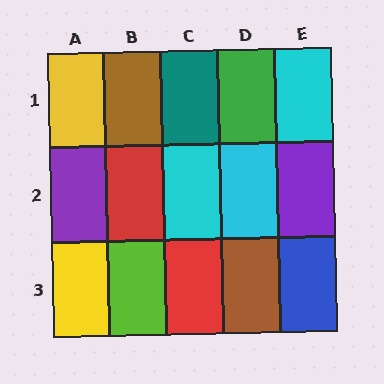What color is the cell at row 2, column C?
Cyan.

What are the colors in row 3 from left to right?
Yellow, lime, red, brown, blue.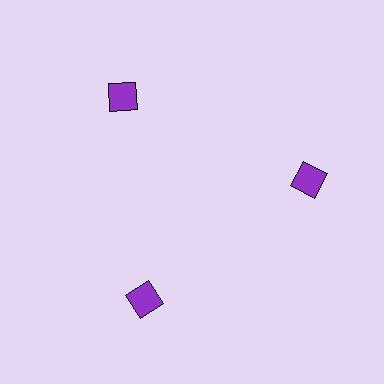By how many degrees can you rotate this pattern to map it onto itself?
The pattern maps onto itself every 120 degrees of rotation.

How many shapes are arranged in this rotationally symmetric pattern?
There are 3 shapes, arranged in 3 groups of 1.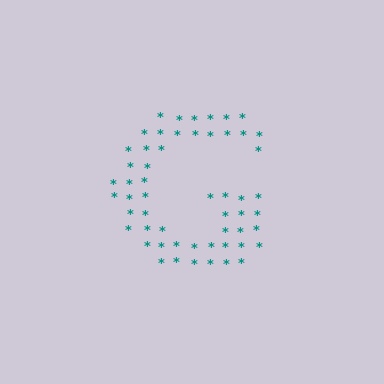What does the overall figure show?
The overall figure shows the letter G.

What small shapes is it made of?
It is made of small asterisks.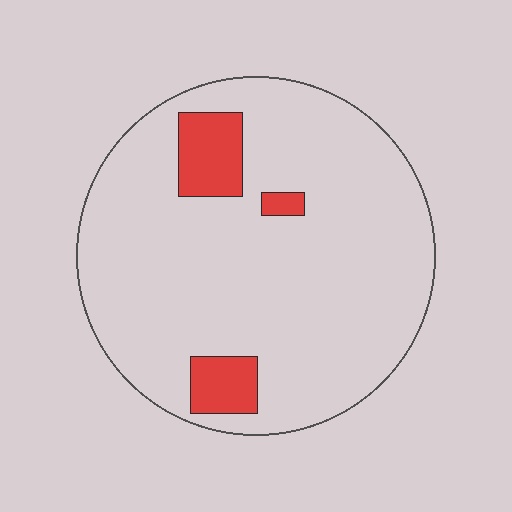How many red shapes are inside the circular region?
3.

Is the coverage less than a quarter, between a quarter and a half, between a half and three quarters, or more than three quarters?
Less than a quarter.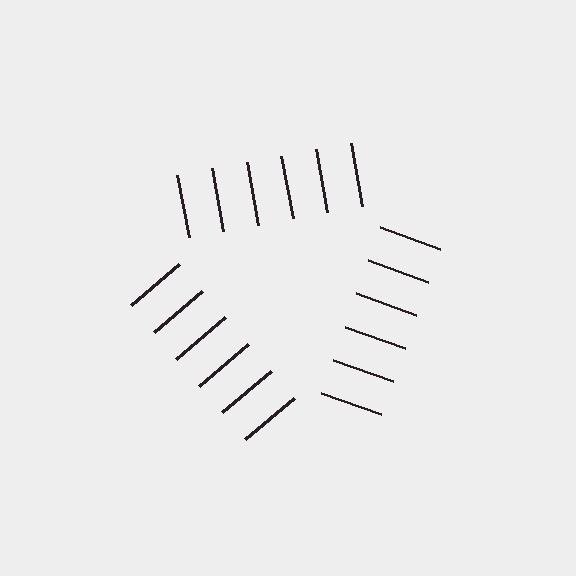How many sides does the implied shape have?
3 sides — the line-ends trace a triangle.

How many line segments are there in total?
18 — 6 along each of the 3 edges.